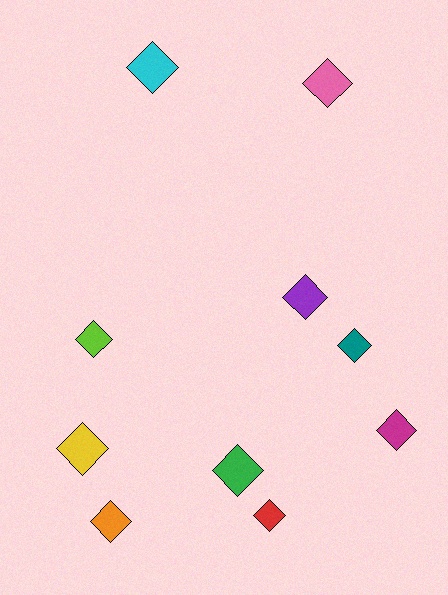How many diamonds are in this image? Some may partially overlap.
There are 10 diamonds.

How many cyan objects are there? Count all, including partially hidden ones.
There is 1 cyan object.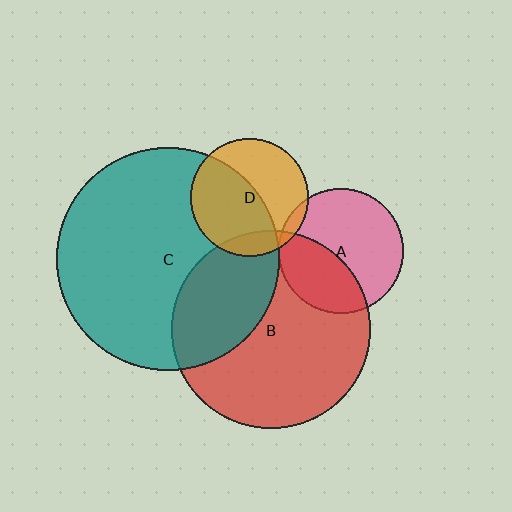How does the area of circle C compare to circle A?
Approximately 3.2 times.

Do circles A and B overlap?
Yes.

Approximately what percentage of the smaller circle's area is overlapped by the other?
Approximately 35%.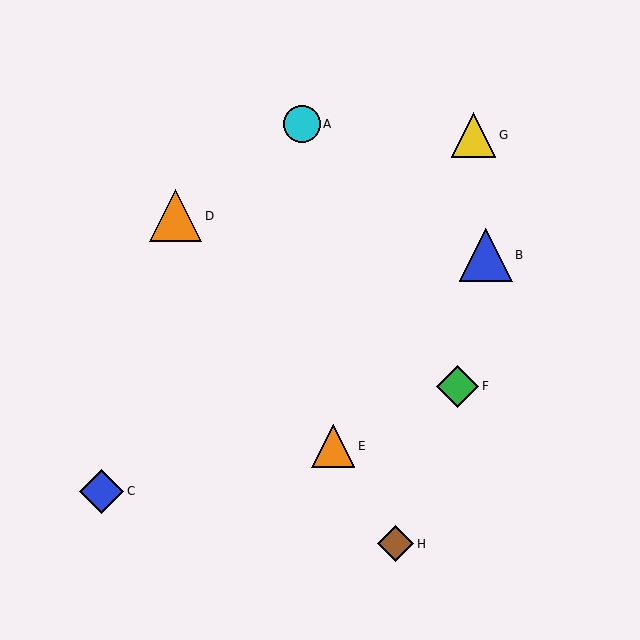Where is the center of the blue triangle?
The center of the blue triangle is at (486, 255).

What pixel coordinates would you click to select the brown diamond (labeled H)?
Click at (396, 544) to select the brown diamond H.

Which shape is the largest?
The blue triangle (labeled B) is the largest.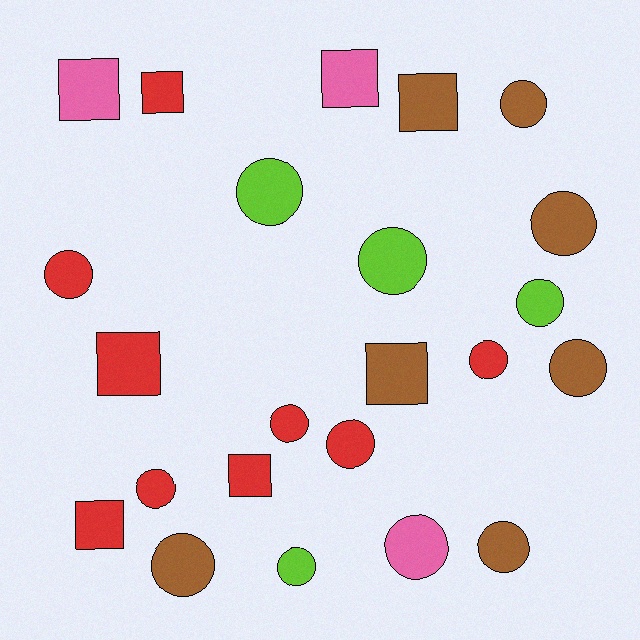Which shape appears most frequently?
Circle, with 15 objects.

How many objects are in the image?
There are 23 objects.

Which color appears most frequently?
Red, with 9 objects.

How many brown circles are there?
There are 5 brown circles.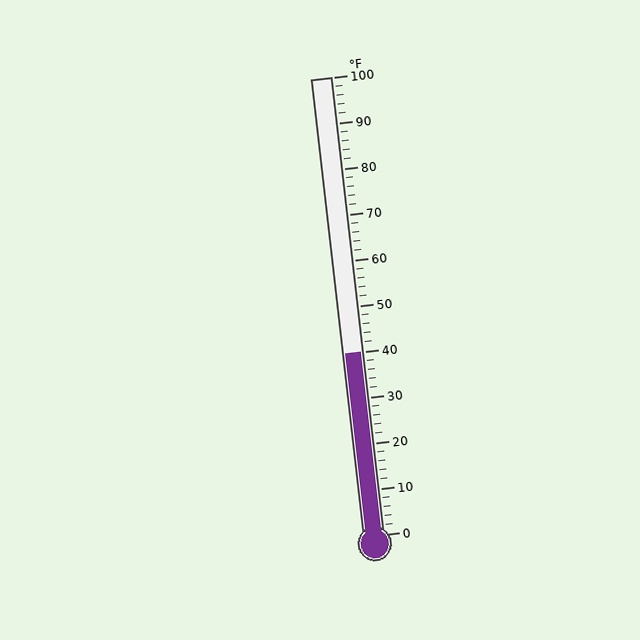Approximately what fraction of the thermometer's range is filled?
The thermometer is filled to approximately 40% of its range.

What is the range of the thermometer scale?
The thermometer scale ranges from 0°F to 100°F.